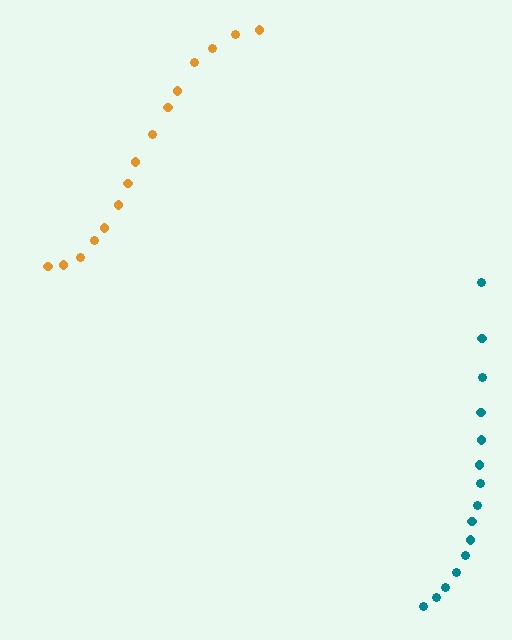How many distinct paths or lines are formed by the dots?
There are 2 distinct paths.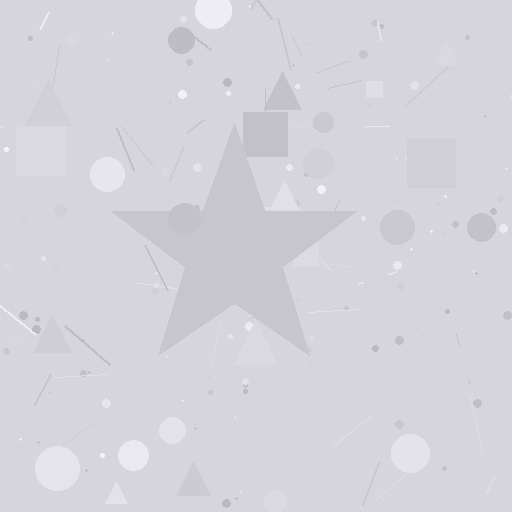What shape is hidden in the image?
A star is hidden in the image.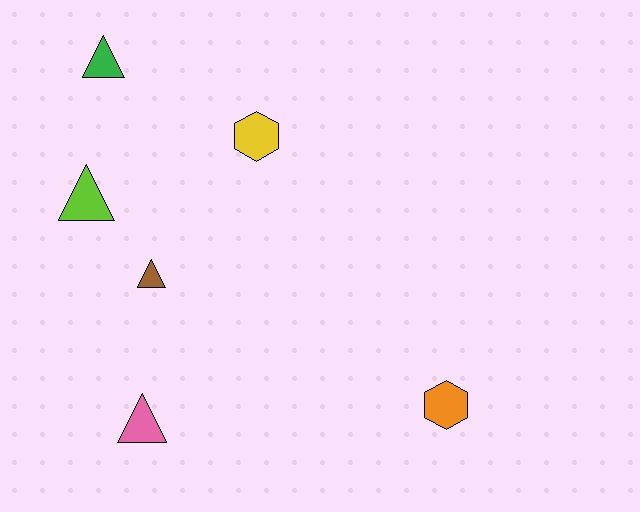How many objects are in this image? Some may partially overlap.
There are 6 objects.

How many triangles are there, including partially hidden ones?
There are 4 triangles.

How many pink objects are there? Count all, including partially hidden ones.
There is 1 pink object.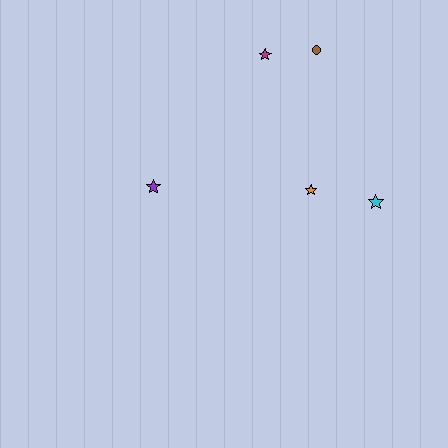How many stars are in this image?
There are 4 stars.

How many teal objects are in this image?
There are no teal objects.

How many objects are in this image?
There are 5 objects.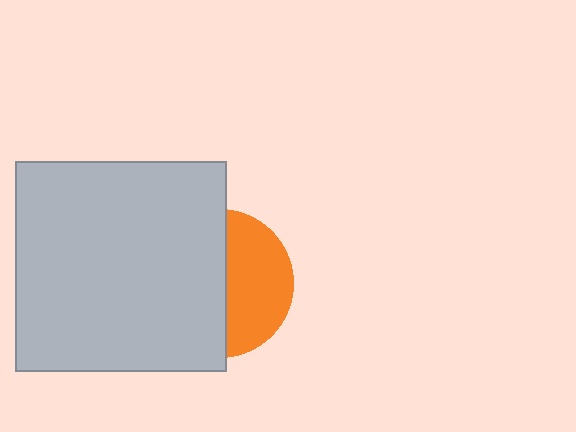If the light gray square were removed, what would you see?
You would see the complete orange circle.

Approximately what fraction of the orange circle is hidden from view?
Roughly 57% of the orange circle is hidden behind the light gray square.